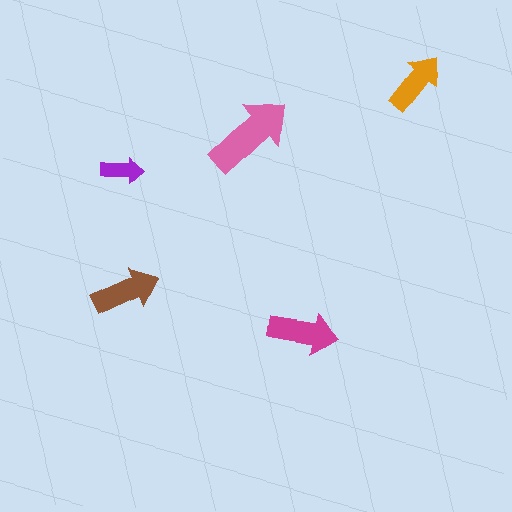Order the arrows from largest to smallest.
the pink one, the magenta one, the brown one, the orange one, the purple one.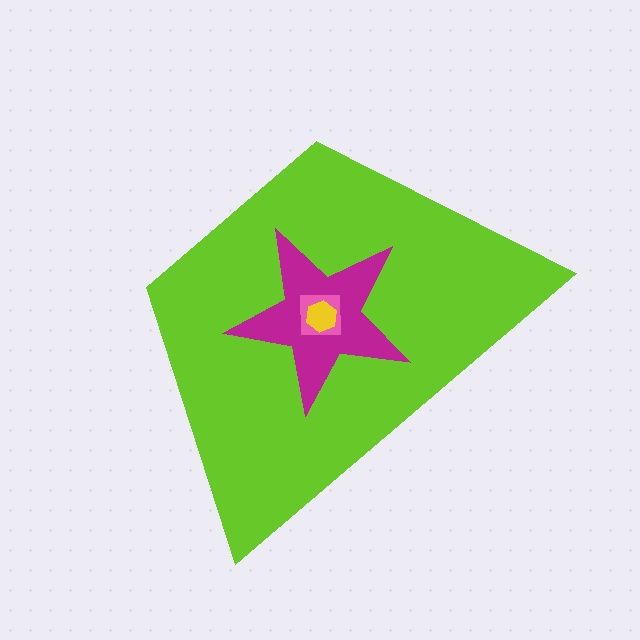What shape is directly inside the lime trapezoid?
The magenta star.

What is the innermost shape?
The yellow hexagon.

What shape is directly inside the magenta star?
The pink square.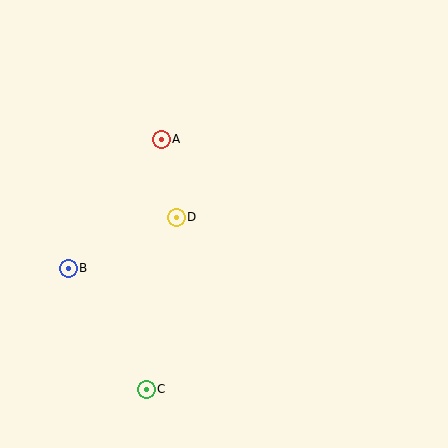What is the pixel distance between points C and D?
The distance between C and D is 175 pixels.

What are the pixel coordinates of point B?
Point B is at (68, 268).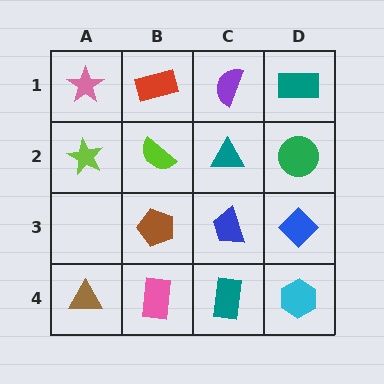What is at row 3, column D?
A blue diamond.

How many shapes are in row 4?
4 shapes.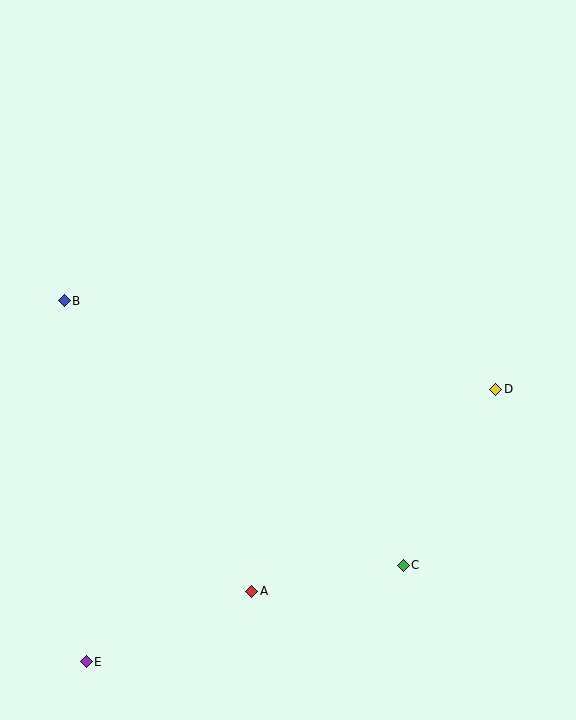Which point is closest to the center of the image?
Point D at (496, 389) is closest to the center.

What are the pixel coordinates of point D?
Point D is at (496, 389).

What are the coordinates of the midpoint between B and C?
The midpoint between B and C is at (234, 433).